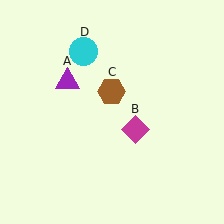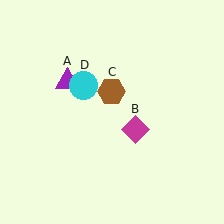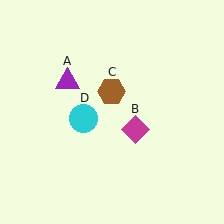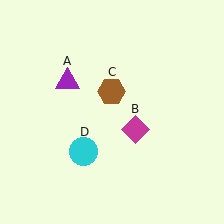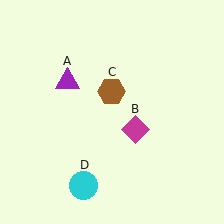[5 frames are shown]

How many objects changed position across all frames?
1 object changed position: cyan circle (object D).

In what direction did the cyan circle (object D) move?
The cyan circle (object D) moved down.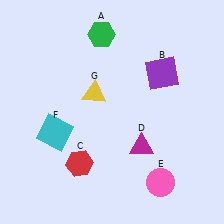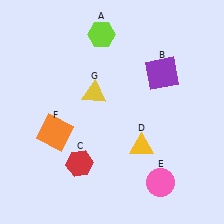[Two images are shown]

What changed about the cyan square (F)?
In Image 1, F is cyan. In Image 2, it changed to orange.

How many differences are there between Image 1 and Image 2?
There are 3 differences between the two images.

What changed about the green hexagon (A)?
In Image 1, A is green. In Image 2, it changed to lime.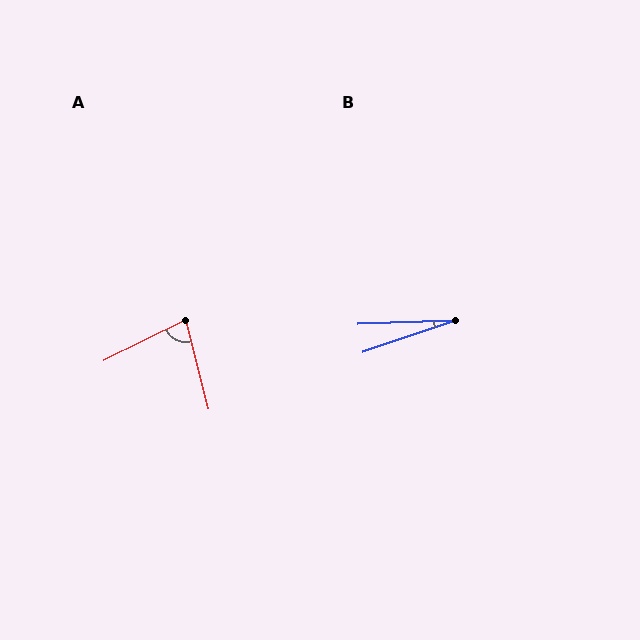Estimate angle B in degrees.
Approximately 16 degrees.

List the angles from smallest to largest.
B (16°), A (78°).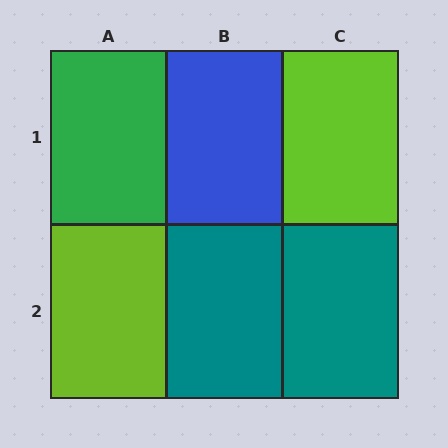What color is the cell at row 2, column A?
Lime.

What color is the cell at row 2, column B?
Teal.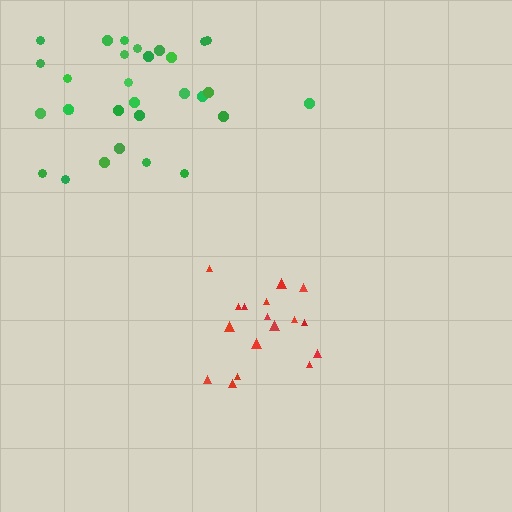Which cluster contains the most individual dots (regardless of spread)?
Green (30).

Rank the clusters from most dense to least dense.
red, green.